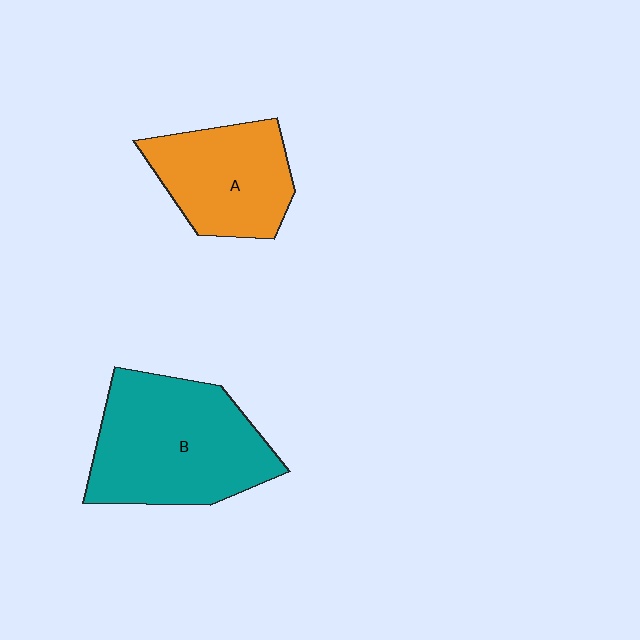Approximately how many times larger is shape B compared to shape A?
Approximately 1.5 times.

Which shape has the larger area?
Shape B (teal).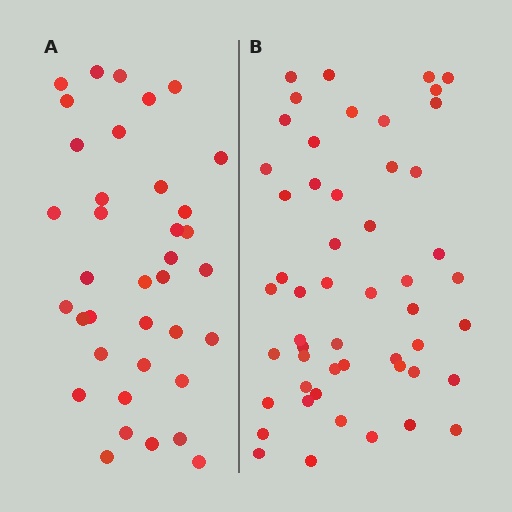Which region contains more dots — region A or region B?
Region B (the right region) has more dots.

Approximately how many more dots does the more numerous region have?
Region B has approximately 15 more dots than region A.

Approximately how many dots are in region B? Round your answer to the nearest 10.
About 50 dots. (The exact count is 52, which rounds to 50.)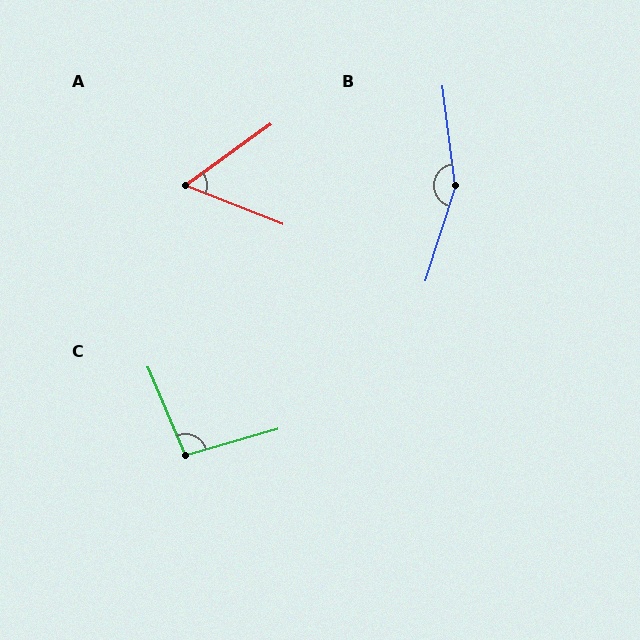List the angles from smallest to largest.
A (57°), C (97°), B (155°).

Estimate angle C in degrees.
Approximately 97 degrees.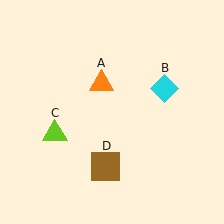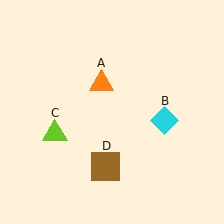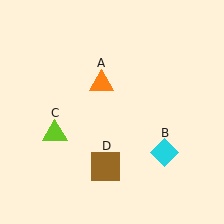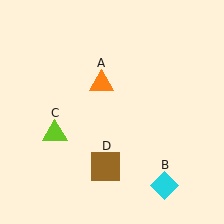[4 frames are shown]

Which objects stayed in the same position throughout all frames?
Orange triangle (object A) and lime triangle (object C) and brown square (object D) remained stationary.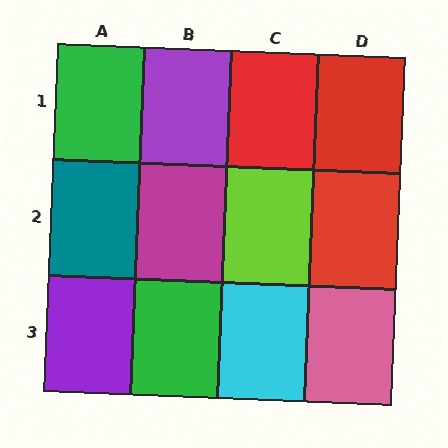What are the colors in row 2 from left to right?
Teal, magenta, lime, red.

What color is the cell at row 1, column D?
Red.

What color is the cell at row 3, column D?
Pink.